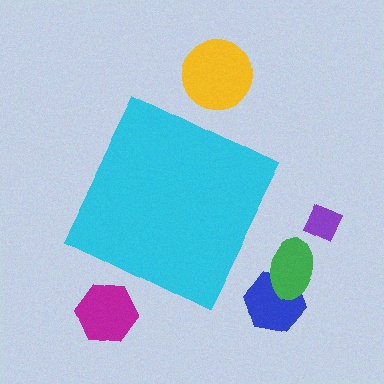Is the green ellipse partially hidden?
No, the green ellipse is fully visible.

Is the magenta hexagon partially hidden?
No, the magenta hexagon is fully visible.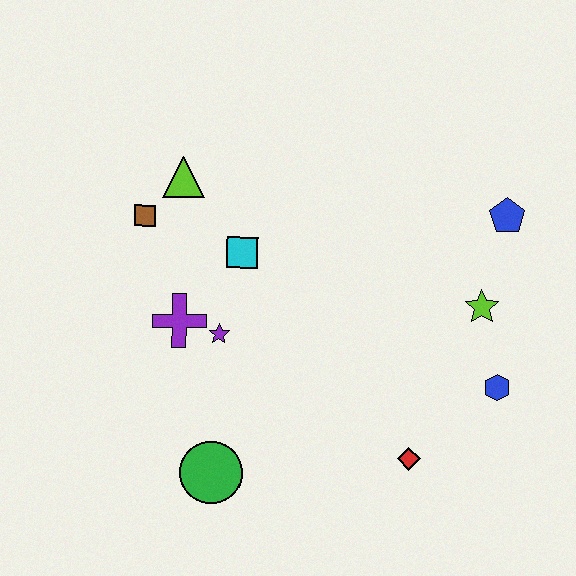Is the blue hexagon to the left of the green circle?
No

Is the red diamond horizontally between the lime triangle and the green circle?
No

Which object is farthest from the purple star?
The blue pentagon is farthest from the purple star.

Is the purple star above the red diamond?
Yes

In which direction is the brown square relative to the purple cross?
The brown square is above the purple cross.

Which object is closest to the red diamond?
The blue hexagon is closest to the red diamond.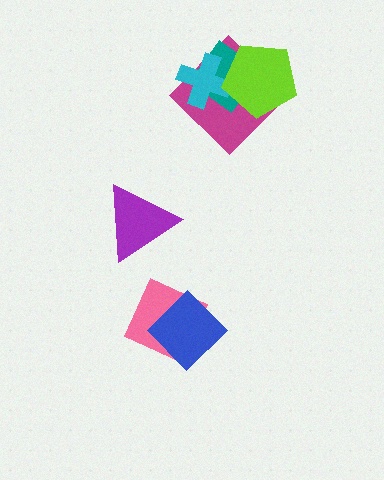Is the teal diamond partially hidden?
Yes, it is partially covered by another shape.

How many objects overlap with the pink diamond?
1 object overlaps with the pink diamond.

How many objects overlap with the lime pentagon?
3 objects overlap with the lime pentagon.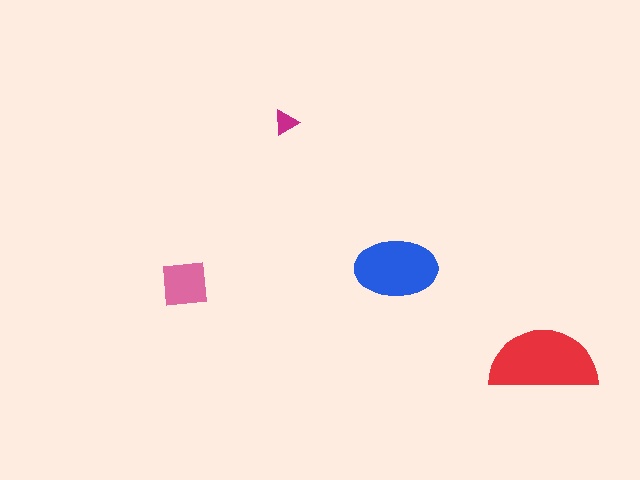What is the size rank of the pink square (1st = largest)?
3rd.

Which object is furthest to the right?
The red semicircle is rightmost.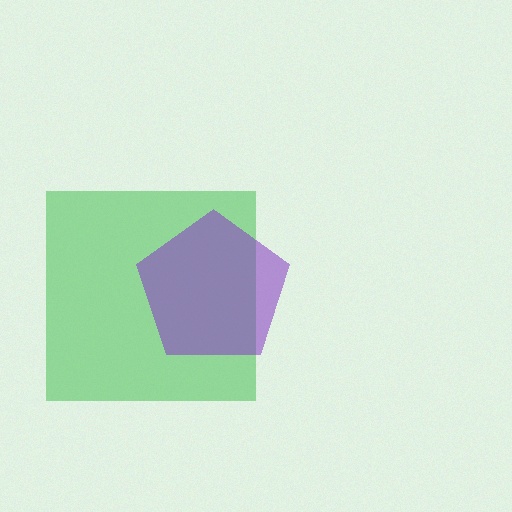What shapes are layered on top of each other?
The layered shapes are: a green square, a purple pentagon.